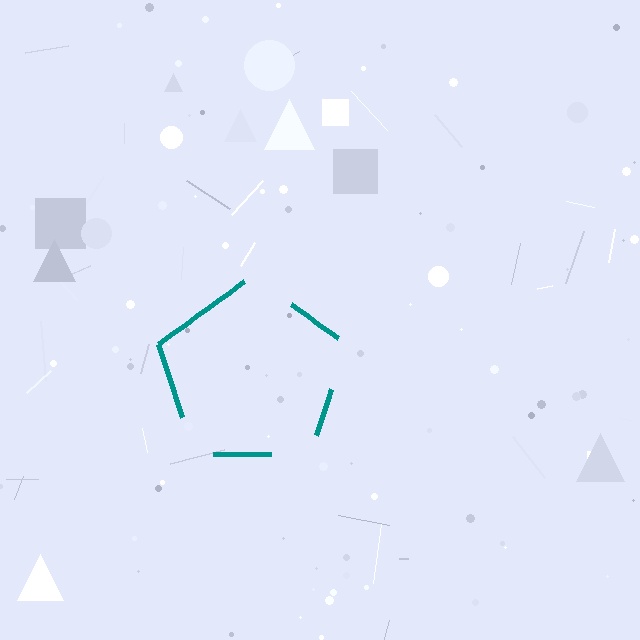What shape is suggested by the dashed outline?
The dashed outline suggests a pentagon.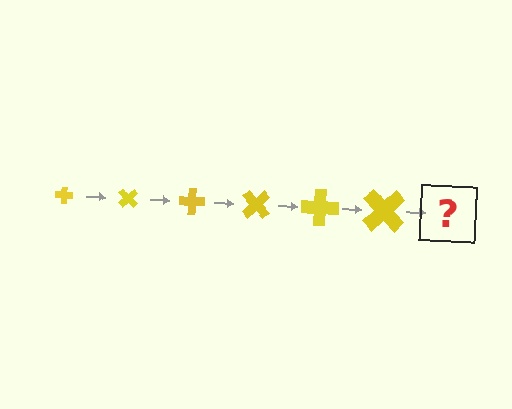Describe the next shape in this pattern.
It should be a cross, larger than the previous one and rotated 270 degrees from the start.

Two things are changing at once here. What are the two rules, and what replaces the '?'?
The two rules are that the cross grows larger each step and it rotates 45 degrees each step. The '?' should be a cross, larger than the previous one and rotated 270 degrees from the start.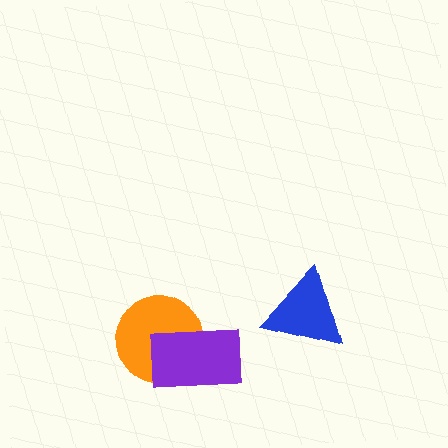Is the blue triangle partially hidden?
No, no other shape covers it.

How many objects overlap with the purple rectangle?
1 object overlaps with the purple rectangle.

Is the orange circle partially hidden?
Yes, it is partially covered by another shape.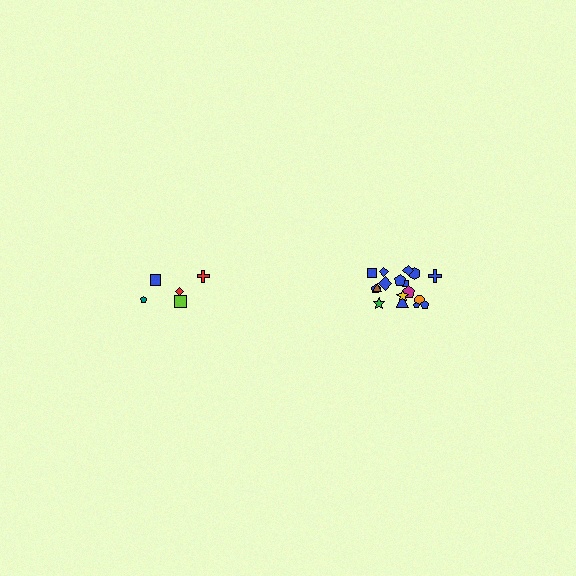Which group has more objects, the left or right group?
The right group.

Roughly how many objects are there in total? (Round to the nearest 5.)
Roughly 25 objects in total.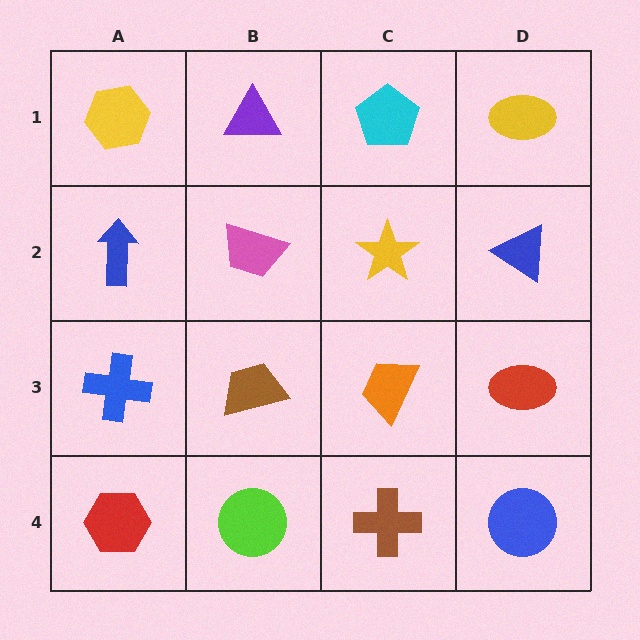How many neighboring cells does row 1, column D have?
2.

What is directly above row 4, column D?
A red ellipse.